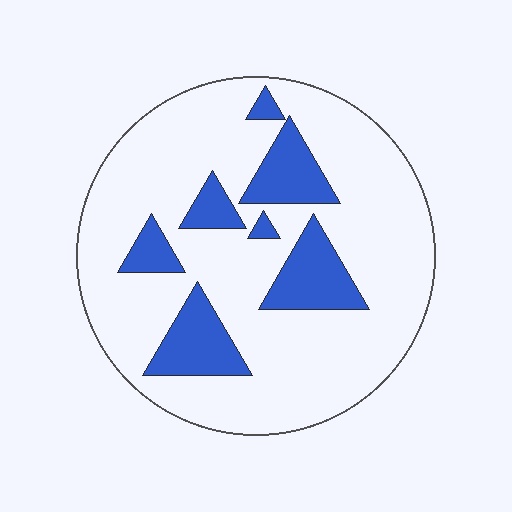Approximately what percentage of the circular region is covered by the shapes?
Approximately 20%.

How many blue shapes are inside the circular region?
7.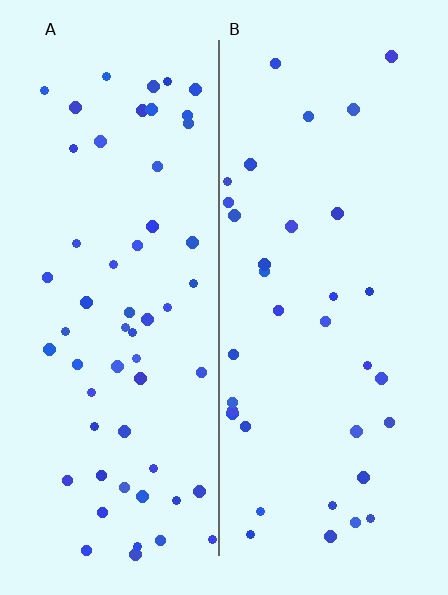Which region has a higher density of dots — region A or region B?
A (the left).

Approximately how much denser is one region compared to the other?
Approximately 1.6× — region A over region B.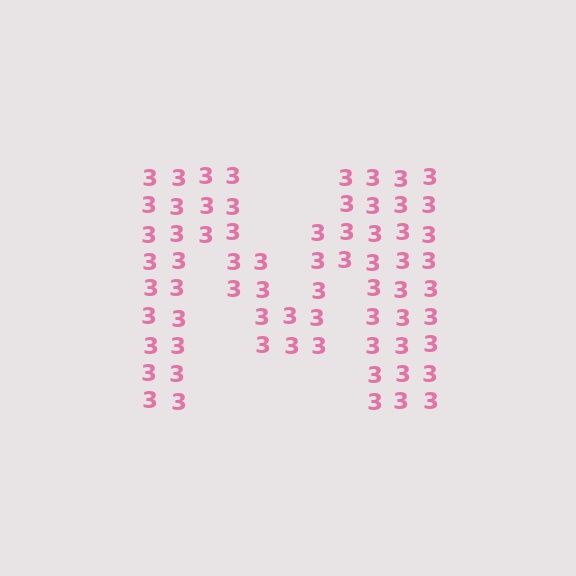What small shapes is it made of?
It is made of small digit 3's.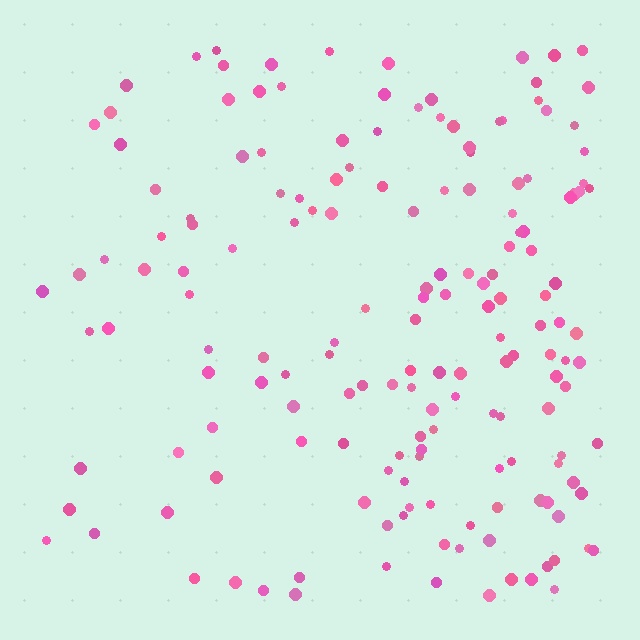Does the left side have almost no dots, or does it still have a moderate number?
Still a moderate number, just noticeably fewer than the right.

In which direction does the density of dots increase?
From left to right, with the right side densest.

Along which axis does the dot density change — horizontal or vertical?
Horizontal.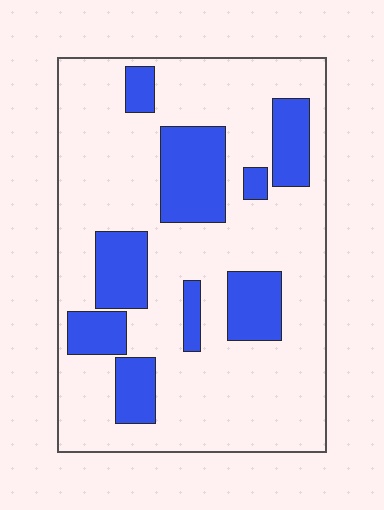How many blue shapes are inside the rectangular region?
9.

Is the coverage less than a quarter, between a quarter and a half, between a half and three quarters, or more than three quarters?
Less than a quarter.